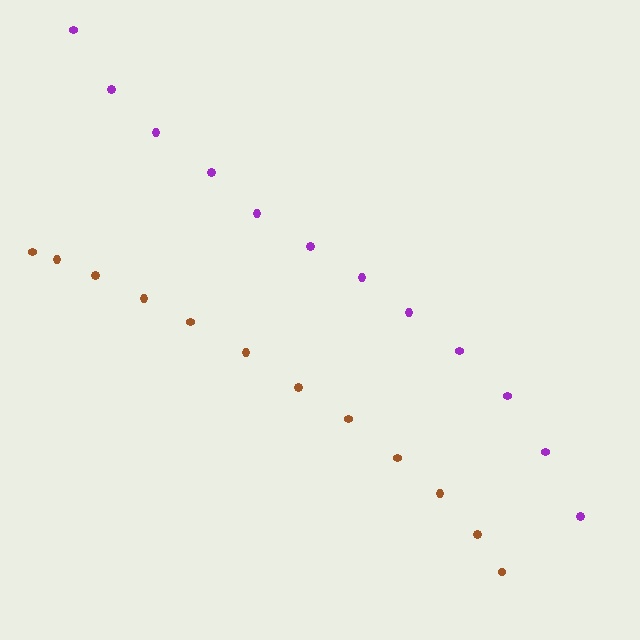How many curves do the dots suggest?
There are 2 distinct paths.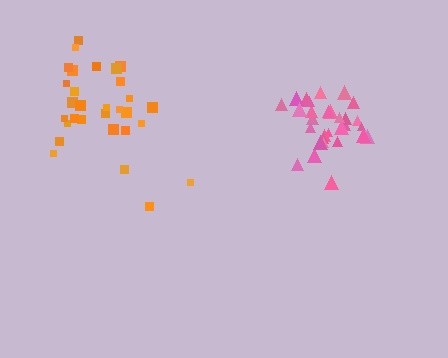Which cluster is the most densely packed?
Pink.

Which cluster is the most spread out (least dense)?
Orange.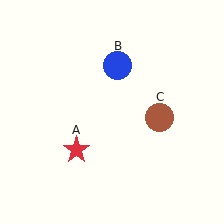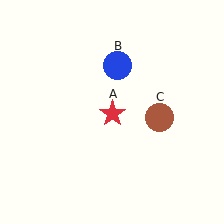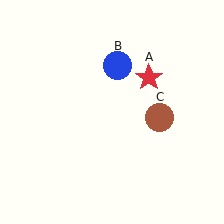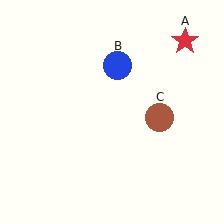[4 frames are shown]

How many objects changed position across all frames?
1 object changed position: red star (object A).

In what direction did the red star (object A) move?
The red star (object A) moved up and to the right.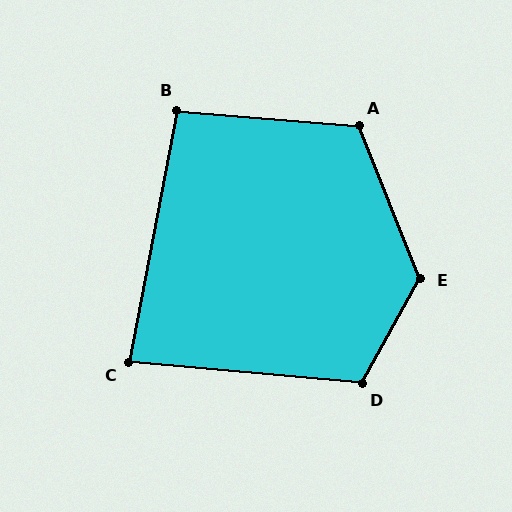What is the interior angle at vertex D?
Approximately 114 degrees (obtuse).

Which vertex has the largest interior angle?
E, at approximately 129 degrees.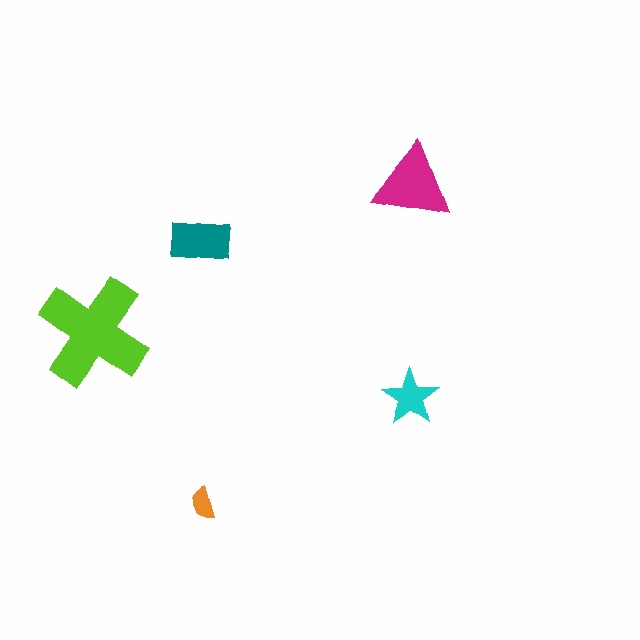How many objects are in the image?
There are 5 objects in the image.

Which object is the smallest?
The orange semicircle.